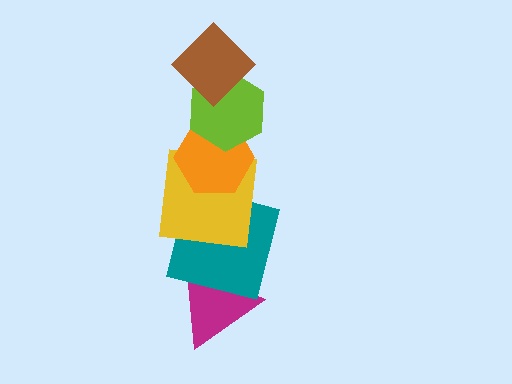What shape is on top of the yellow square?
The orange hexagon is on top of the yellow square.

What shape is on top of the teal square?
The yellow square is on top of the teal square.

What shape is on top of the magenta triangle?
The teal square is on top of the magenta triangle.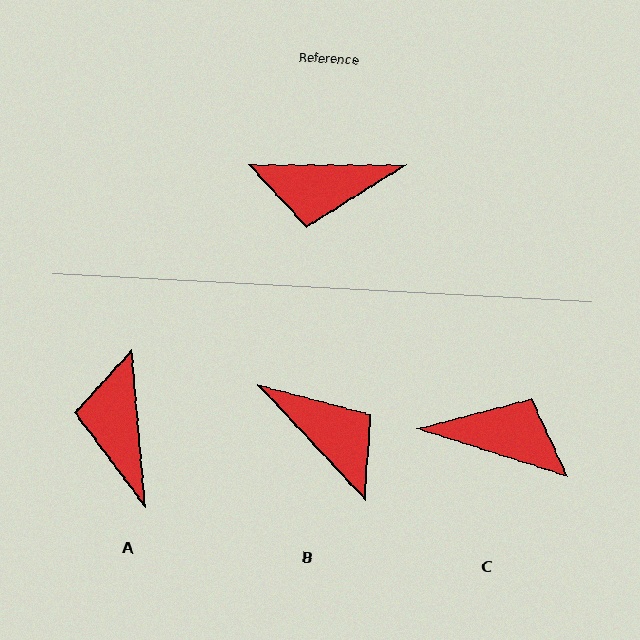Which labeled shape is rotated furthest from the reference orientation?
C, about 163 degrees away.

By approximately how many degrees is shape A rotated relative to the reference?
Approximately 85 degrees clockwise.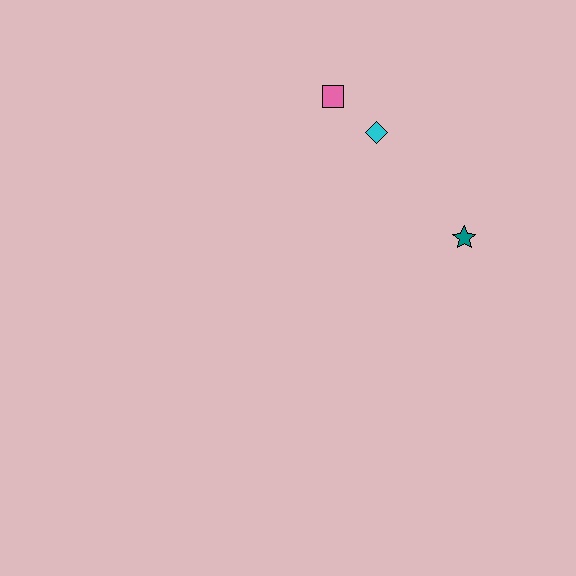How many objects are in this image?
There are 3 objects.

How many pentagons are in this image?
There are no pentagons.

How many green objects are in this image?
There are no green objects.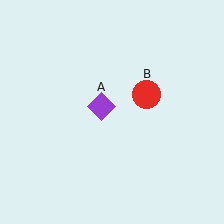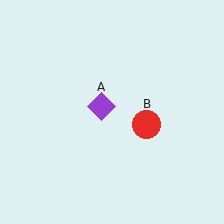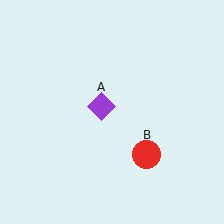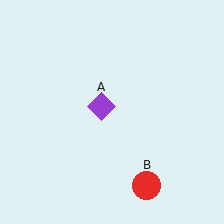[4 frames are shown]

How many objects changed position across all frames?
1 object changed position: red circle (object B).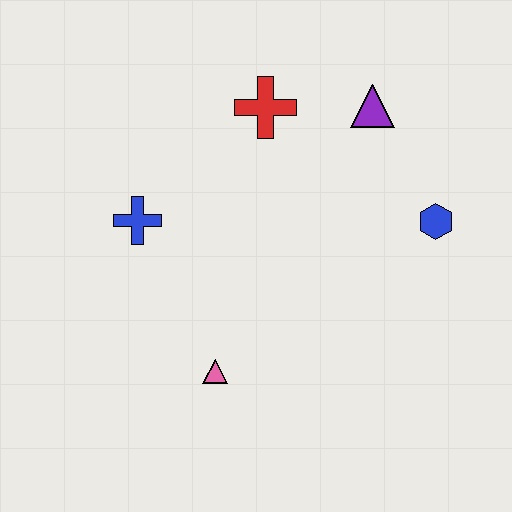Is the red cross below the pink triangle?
No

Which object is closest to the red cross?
The purple triangle is closest to the red cross.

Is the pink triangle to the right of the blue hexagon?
No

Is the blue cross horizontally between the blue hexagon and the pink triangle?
No